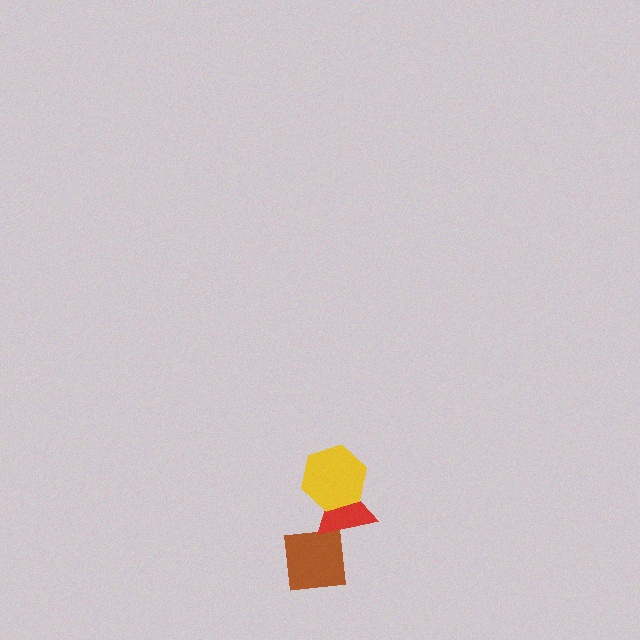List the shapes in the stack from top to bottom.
From top to bottom: the yellow hexagon, the red triangle, the brown square.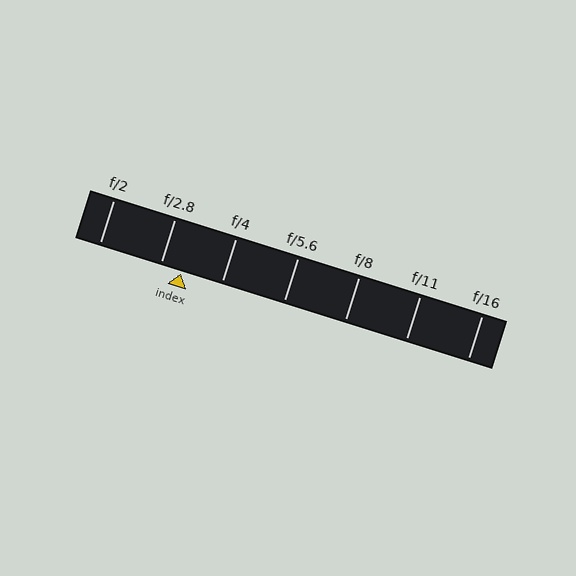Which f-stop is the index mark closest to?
The index mark is closest to f/2.8.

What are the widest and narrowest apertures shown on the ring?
The widest aperture shown is f/2 and the narrowest is f/16.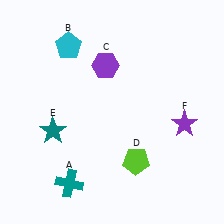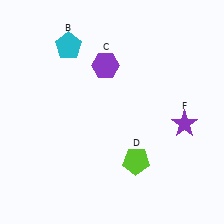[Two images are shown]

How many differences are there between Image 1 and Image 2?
There are 2 differences between the two images.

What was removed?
The teal star (E), the teal cross (A) were removed in Image 2.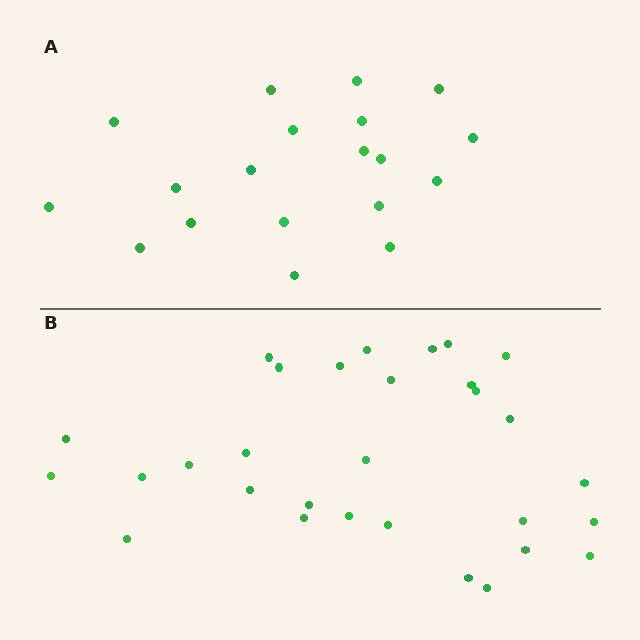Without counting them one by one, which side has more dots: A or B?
Region B (the bottom region) has more dots.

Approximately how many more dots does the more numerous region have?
Region B has roughly 12 or so more dots than region A.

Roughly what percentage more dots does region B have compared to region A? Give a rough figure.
About 60% more.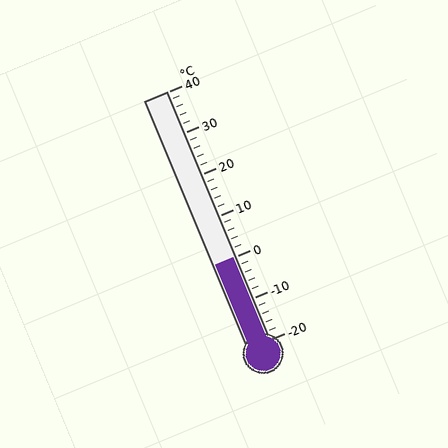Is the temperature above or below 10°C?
The temperature is below 10°C.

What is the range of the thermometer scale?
The thermometer scale ranges from -20°C to 40°C.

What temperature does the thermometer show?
The thermometer shows approximately 0°C.